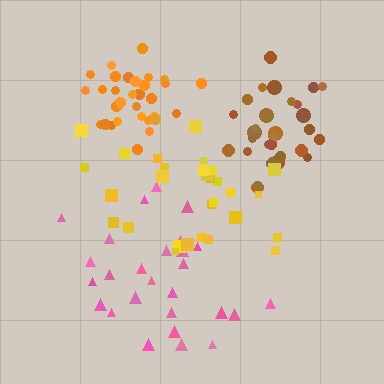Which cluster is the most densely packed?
Orange.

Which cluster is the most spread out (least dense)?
Pink.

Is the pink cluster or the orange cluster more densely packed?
Orange.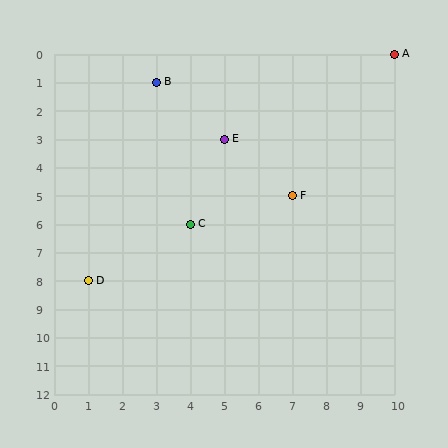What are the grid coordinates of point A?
Point A is at grid coordinates (10, 0).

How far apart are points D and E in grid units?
Points D and E are 4 columns and 5 rows apart (about 6.4 grid units diagonally).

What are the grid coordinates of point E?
Point E is at grid coordinates (5, 3).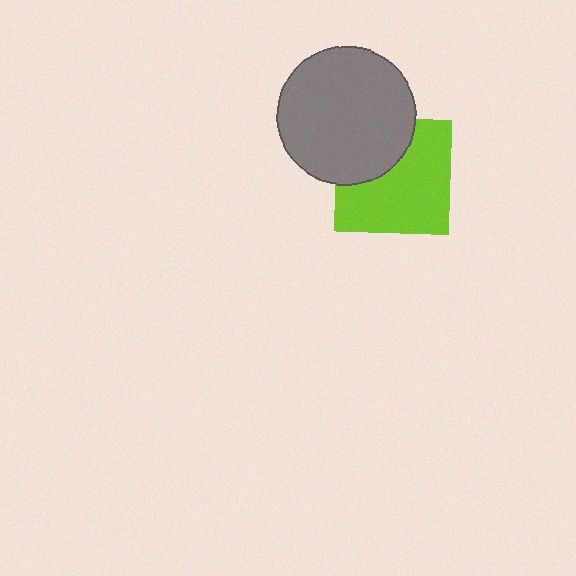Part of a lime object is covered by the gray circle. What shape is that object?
It is a square.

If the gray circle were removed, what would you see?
You would see the complete lime square.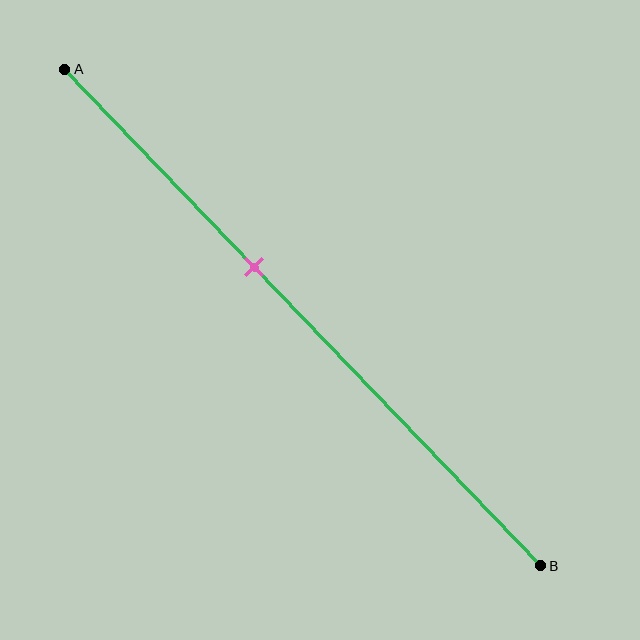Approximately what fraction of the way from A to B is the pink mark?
The pink mark is approximately 40% of the way from A to B.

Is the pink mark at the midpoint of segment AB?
No, the mark is at about 40% from A, not at the 50% midpoint.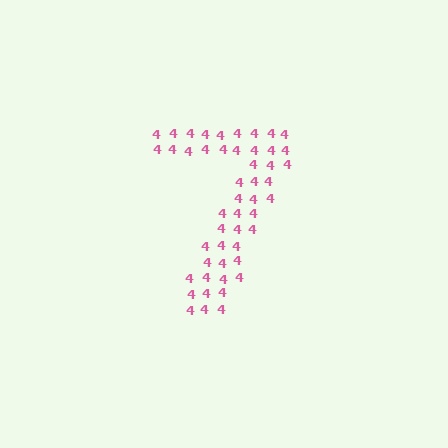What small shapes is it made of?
It is made of small digit 4's.